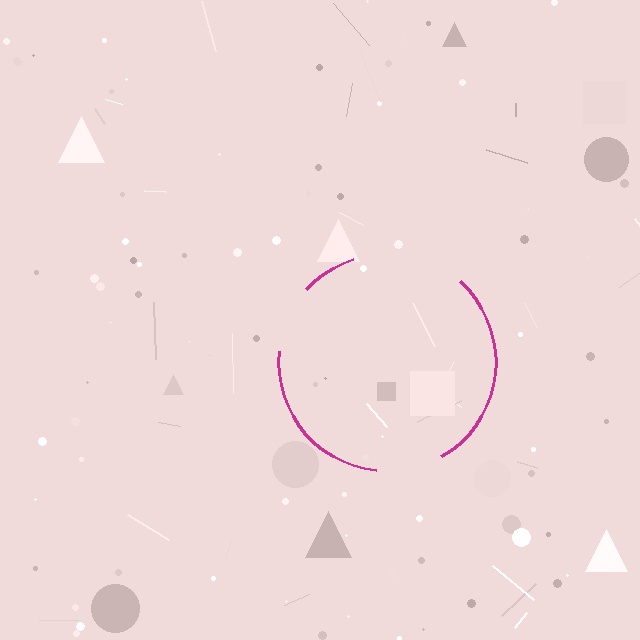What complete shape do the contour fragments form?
The contour fragments form a circle.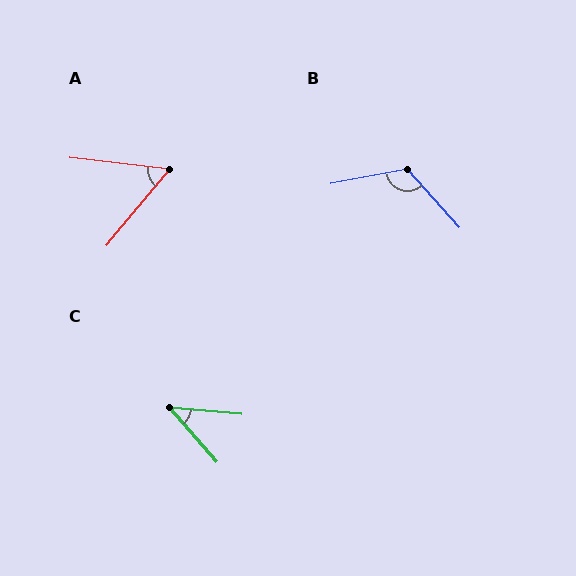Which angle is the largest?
B, at approximately 121 degrees.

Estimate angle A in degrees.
Approximately 57 degrees.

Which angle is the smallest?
C, at approximately 44 degrees.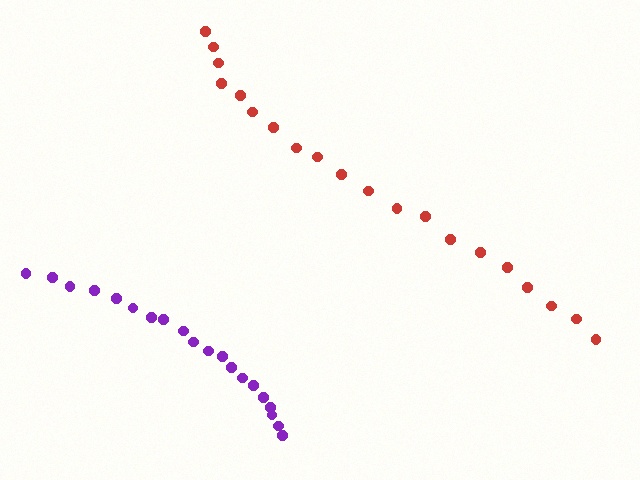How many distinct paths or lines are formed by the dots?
There are 2 distinct paths.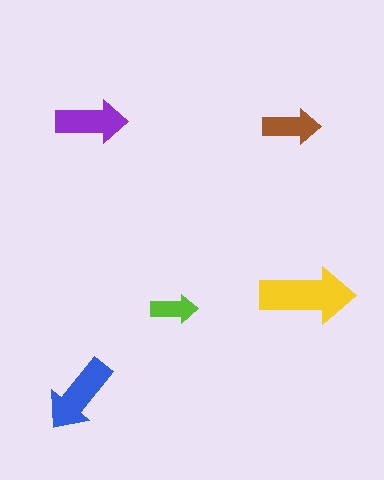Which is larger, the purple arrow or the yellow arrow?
The yellow one.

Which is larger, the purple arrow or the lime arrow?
The purple one.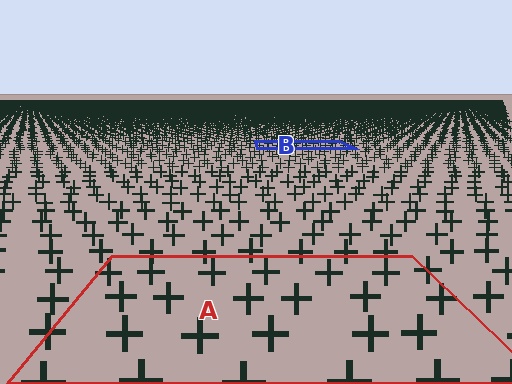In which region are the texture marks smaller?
The texture marks are smaller in region B, because it is farther away.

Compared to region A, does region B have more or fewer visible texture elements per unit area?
Region B has more texture elements per unit area — they are packed more densely because it is farther away.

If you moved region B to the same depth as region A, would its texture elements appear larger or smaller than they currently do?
They would appear larger. At a closer depth, the same texture elements are projected at a bigger on-screen size.